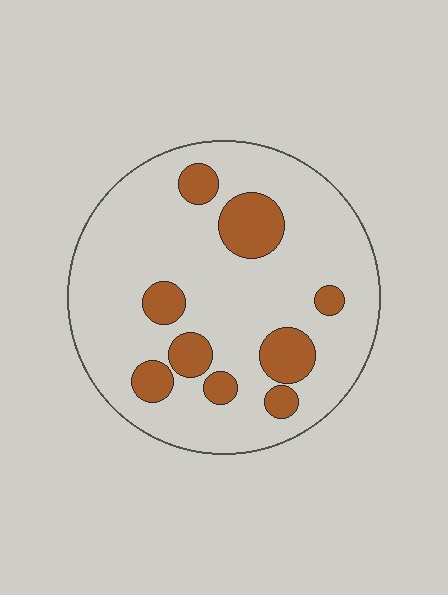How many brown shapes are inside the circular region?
9.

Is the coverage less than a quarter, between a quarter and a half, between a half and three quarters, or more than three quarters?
Less than a quarter.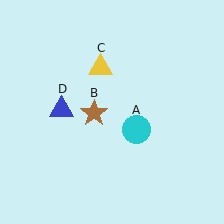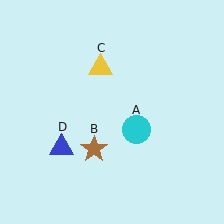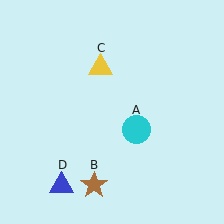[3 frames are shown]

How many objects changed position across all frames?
2 objects changed position: brown star (object B), blue triangle (object D).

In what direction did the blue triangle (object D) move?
The blue triangle (object D) moved down.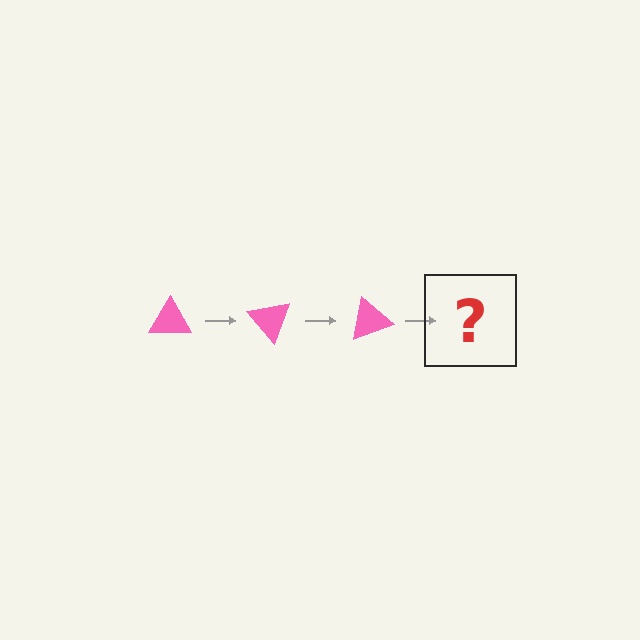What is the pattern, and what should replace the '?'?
The pattern is that the triangle rotates 50 degrees each step. The '?' should be a pink triangle rotated 150 degrees.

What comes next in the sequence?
The next element should be a pink triangle rotated 150 degrees.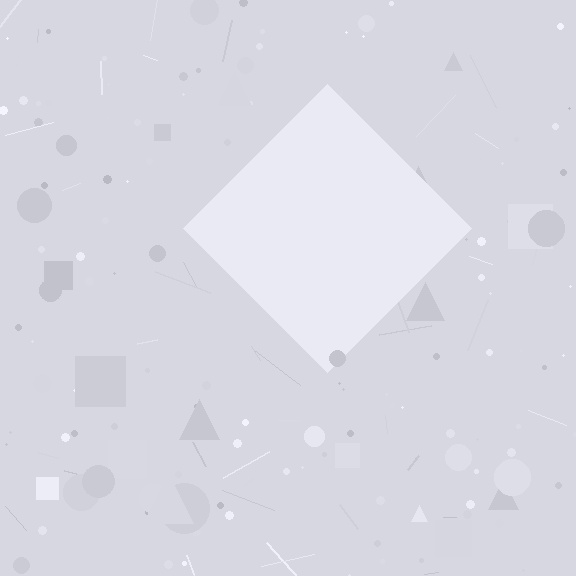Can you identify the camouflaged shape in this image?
The camouflaged shape is a diamond.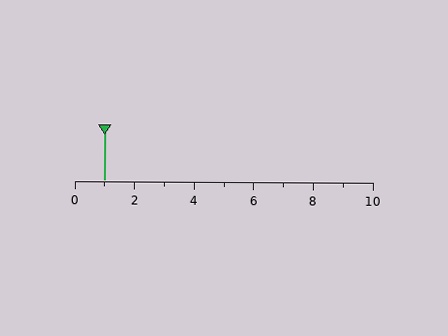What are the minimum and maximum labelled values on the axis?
The axis runs from 0 to 10.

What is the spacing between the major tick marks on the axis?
The major ticks are spaced 2 apart.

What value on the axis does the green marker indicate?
The marker indicates approximately 1.